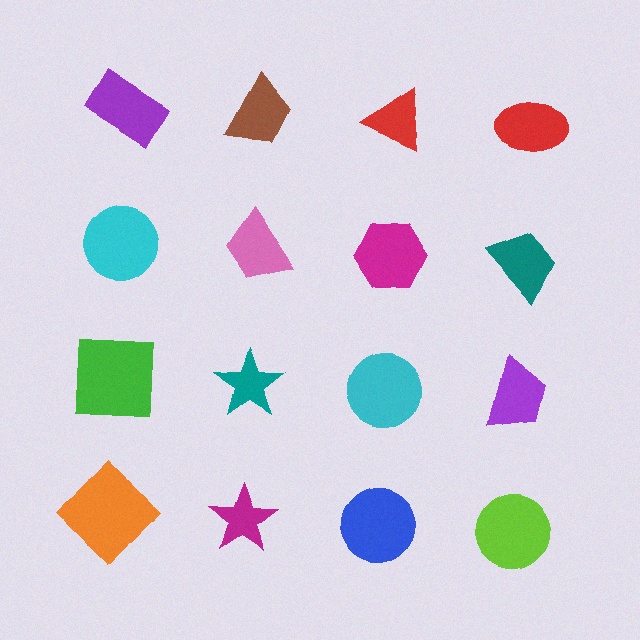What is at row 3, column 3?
A cyan circle.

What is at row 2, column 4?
A teal trapezoid.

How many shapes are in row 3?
4 shapes.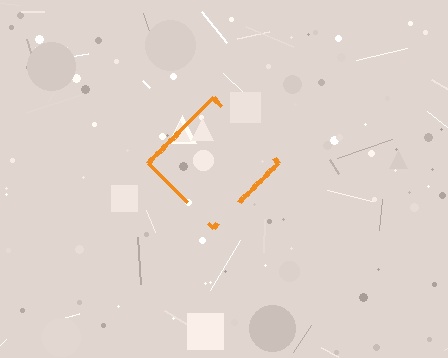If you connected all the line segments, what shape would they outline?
They would outline a diamond.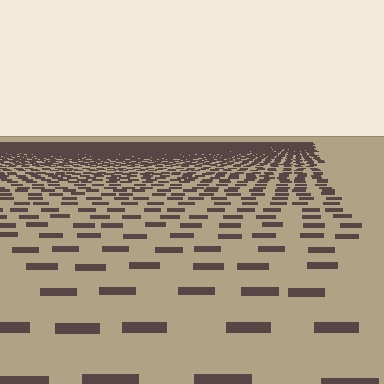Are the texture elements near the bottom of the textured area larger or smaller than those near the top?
Larger. Near the bottom, elements are closer to the viewer and appear at a bigger on-screen size.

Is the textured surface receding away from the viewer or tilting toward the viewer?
The surface is receding away from the viewer. Texture elements get smaller and denser toward the top.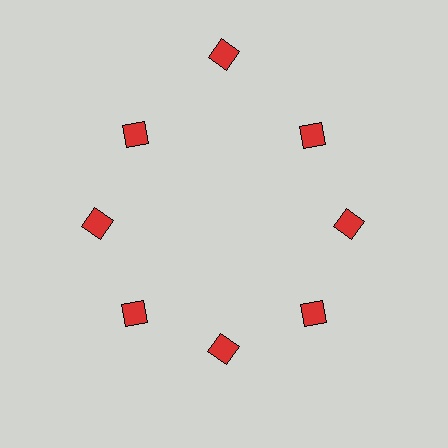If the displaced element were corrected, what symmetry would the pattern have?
It would have 8-fold rotational symmetry — the pattern would map onto itself every 45 degrees.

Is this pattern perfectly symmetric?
No. The 8 red diamonds are arranged in a ring, but one element near the 12 o'clock position is pushed outward from the center, breaking the 8-fold rotational symmetry.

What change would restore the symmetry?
The symmetry would be restored by moving it inward, back onto the ring so that all 8 diamonds sit at equal angles and equal distance from the center.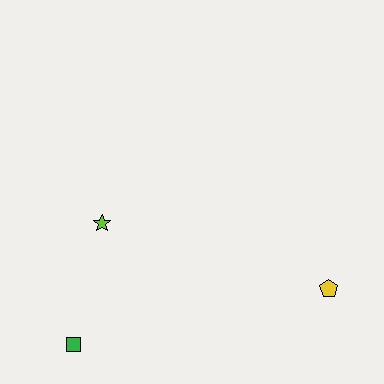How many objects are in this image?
There are 3 objects.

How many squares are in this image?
There is 1 square.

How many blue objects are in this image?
There are no blue objects.